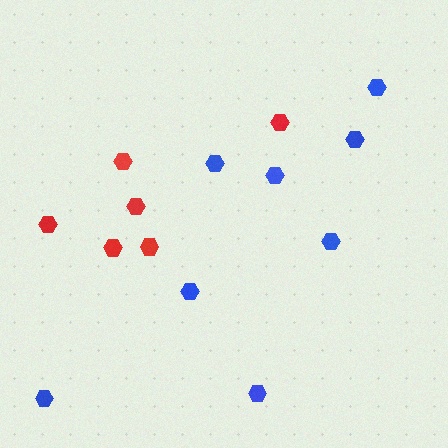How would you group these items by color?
There are 2 groups: one group of blue hexagons (8) and one group of red hexagons (6).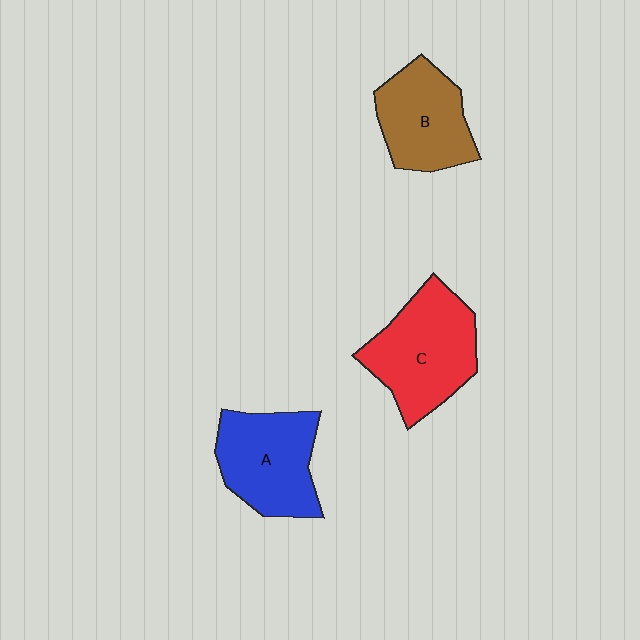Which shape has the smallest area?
Shape B (brown).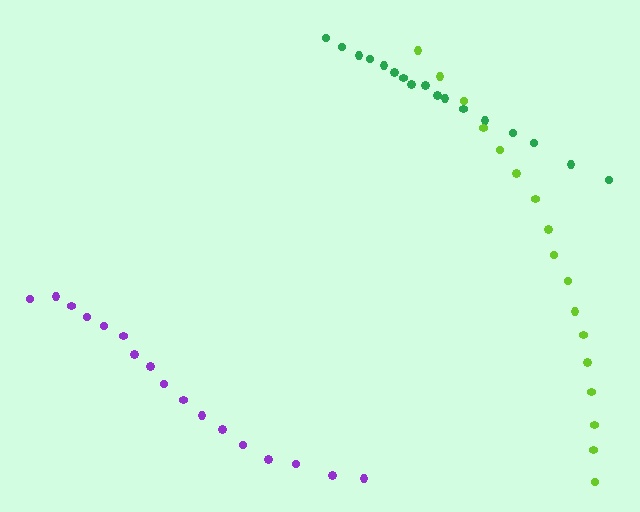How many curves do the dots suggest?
There are 3 distinct paths.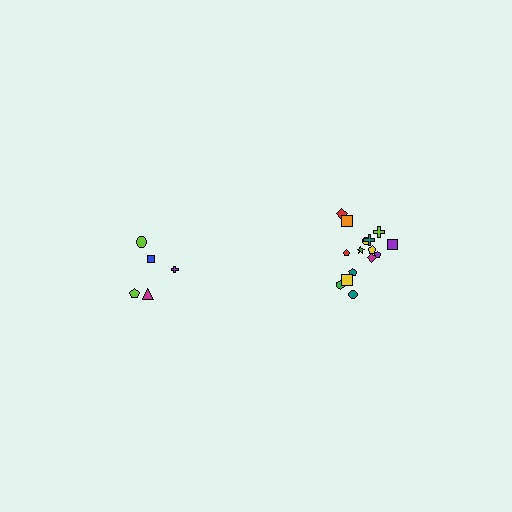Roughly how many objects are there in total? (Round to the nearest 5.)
Roughly 20 objects in total.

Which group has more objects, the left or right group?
The right group.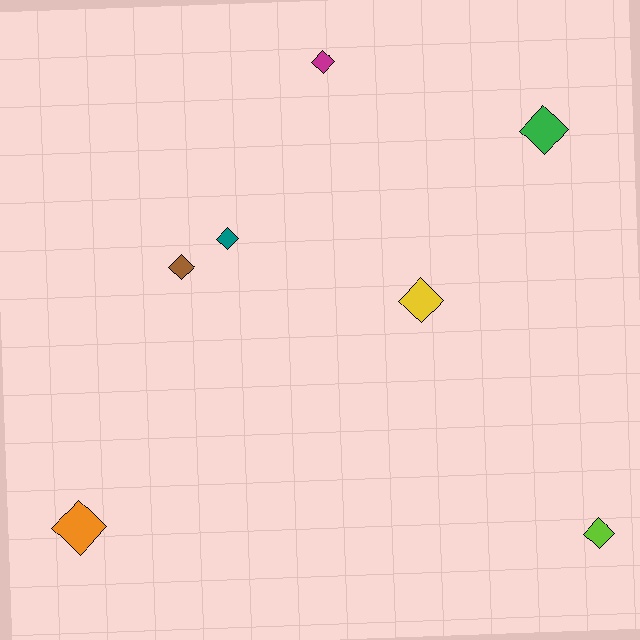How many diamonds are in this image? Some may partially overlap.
There are 7 diamonds.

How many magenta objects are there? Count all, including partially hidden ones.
There is 1 magenta object.